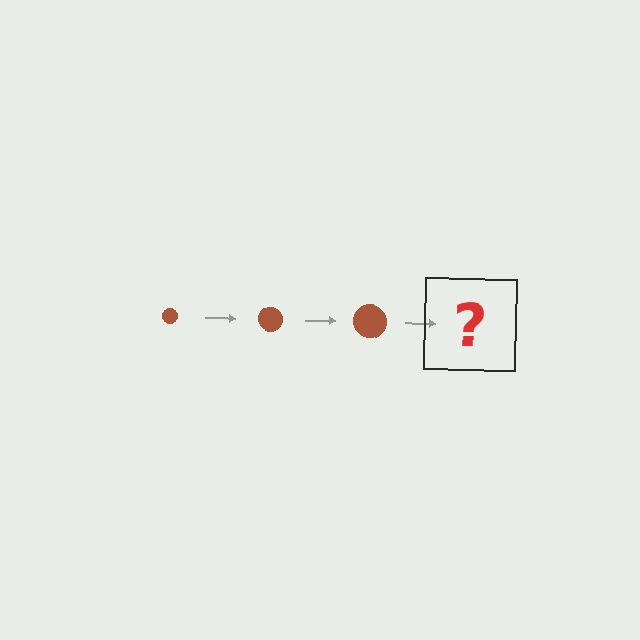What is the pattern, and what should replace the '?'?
The pattern is that the circle gets progressively larger each step. The '?' should be a brown circle, larger than the previous one.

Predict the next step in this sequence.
The next step is a brown circle, larger than the previous one.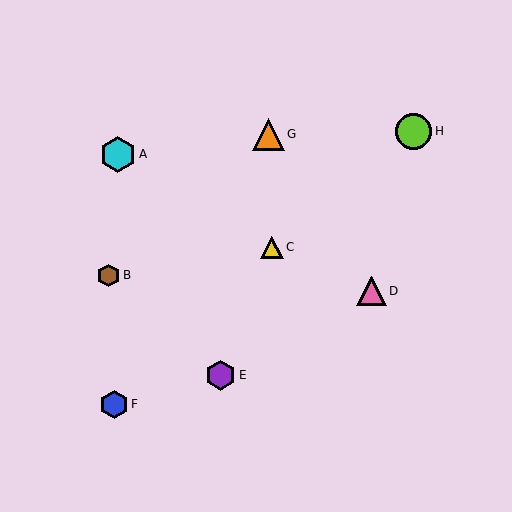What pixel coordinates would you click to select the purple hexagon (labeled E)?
Click at (221, 375) to select the purple hexagon E.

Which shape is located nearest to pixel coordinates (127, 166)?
The cyan hexagon (labeled A) at (118, 154) is nearest to that location.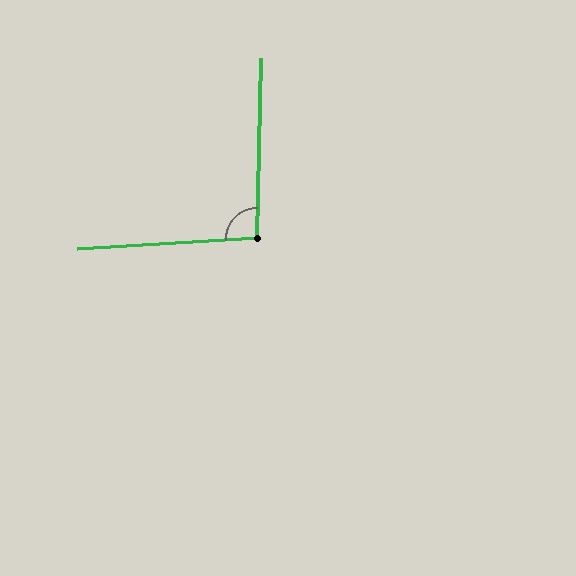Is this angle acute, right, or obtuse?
It is approximately a right angle.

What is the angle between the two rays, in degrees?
Approximately 94 degrees.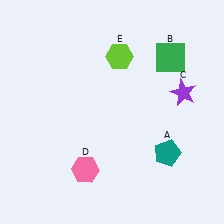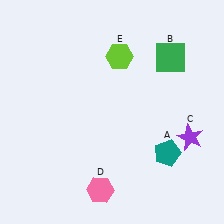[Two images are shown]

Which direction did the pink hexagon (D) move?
The pink hexagon (D) moved down.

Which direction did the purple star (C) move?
The purple star (C) moved down.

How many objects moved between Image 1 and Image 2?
2 objects moved between the two images.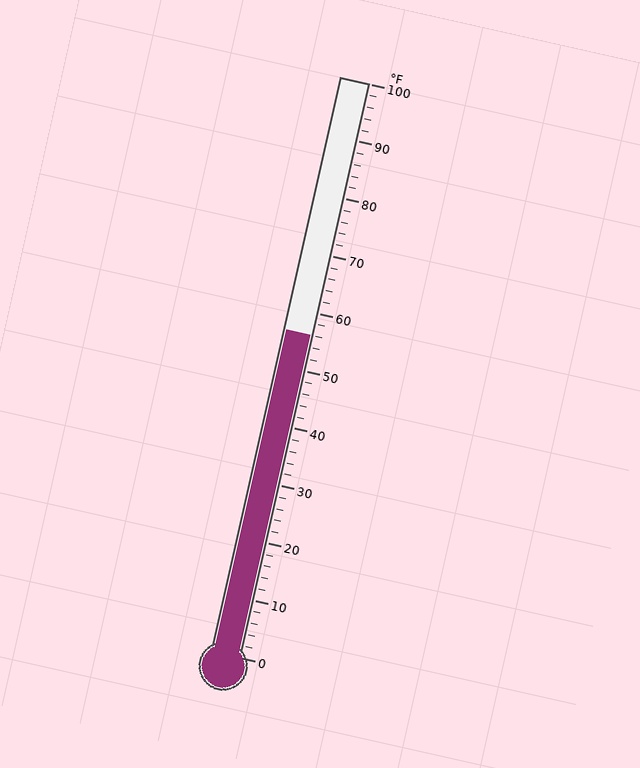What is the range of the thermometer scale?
The thermometer scale ranges from 0°F to 100°F.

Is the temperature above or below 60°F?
The temperature is below 60°F.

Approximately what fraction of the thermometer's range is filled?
The thermometer is filled to approximately 55% of its range.